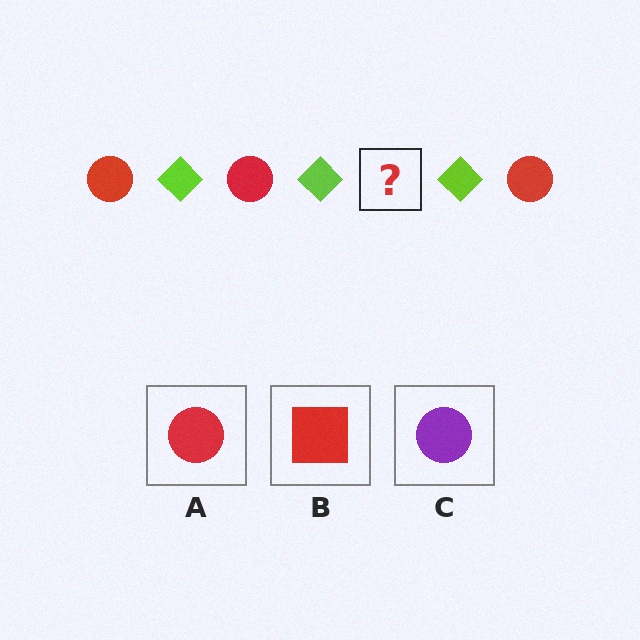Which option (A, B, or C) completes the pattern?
A.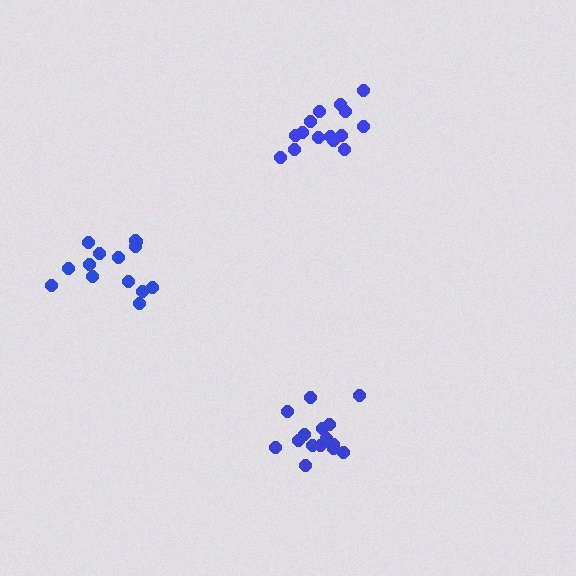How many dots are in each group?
Group 1: 15 dots, Group 2: 14 dots, Group 3: 15 dots (44 total).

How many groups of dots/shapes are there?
There are 3 groups.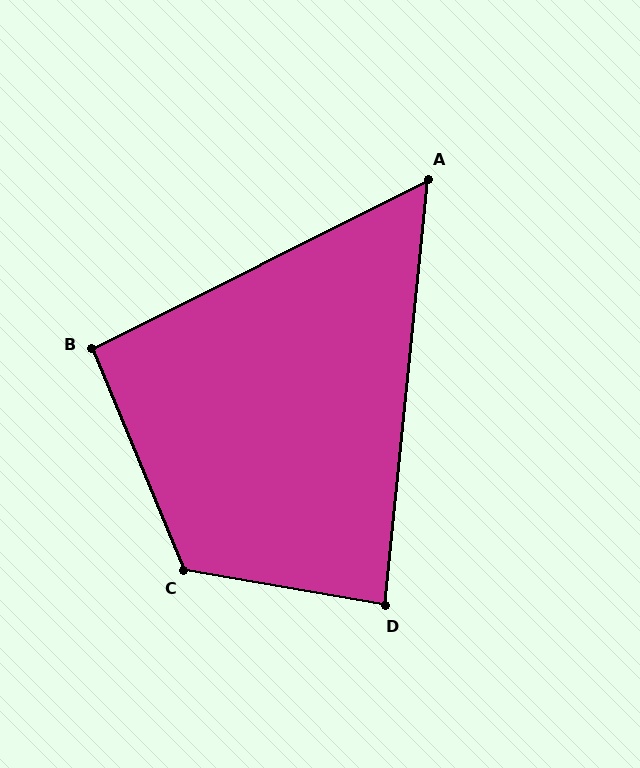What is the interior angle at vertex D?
Approximately 86 degrees (approximately right).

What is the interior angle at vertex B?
Approximately 94 degrees (approximately right).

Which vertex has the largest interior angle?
C, at approximately 122 degrees.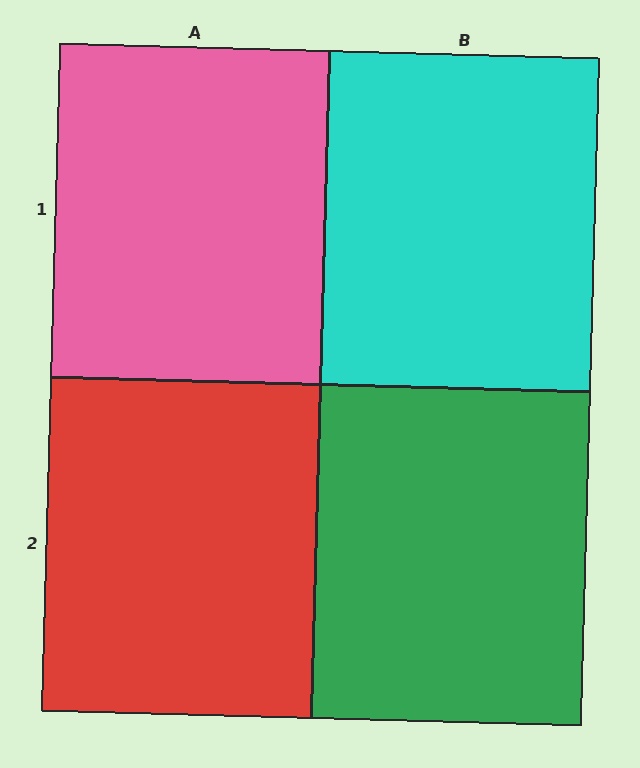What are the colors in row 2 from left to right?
Red, green.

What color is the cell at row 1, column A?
Pink.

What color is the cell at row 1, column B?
Cyan.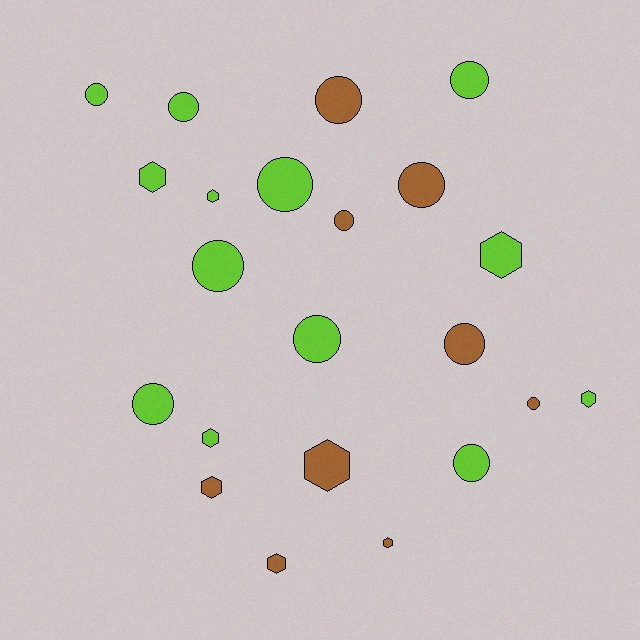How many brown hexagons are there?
There are 4 brown hexagons.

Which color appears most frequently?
Lime, with 13 objects.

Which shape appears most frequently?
Circle, with 13 objects.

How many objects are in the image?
There are 22 objects.